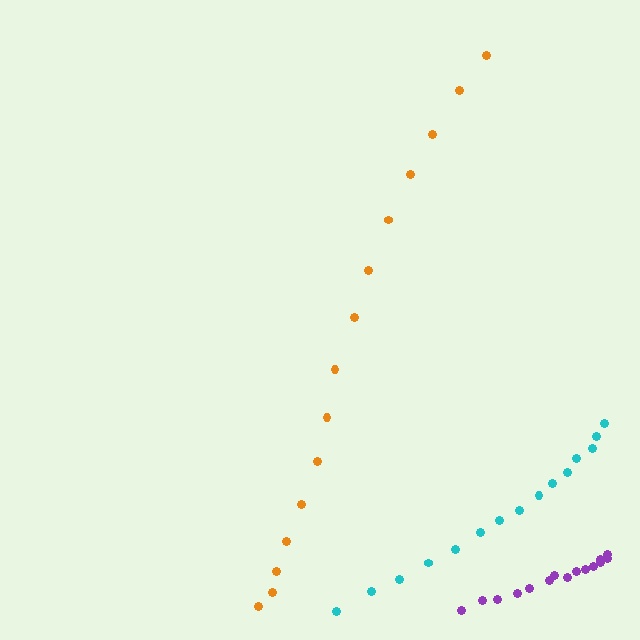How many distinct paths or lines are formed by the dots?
There are 3 distinct paths.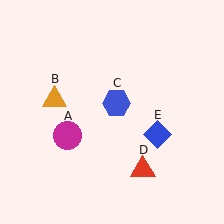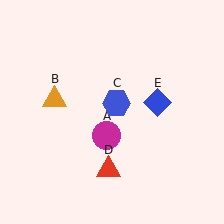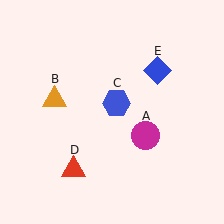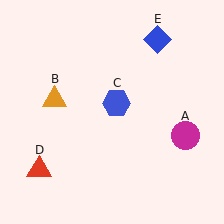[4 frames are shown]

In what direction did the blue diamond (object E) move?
The blue diamond (object E) moved up.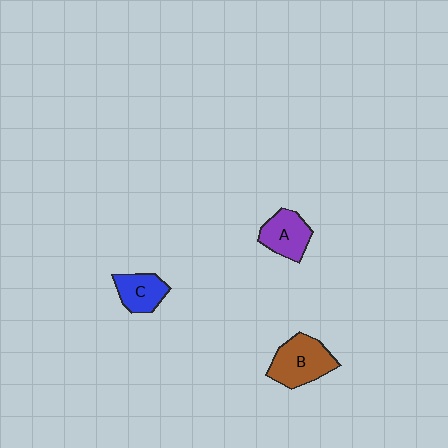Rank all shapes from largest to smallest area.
From largest to smallest: B (brown), A (purple), C (blue).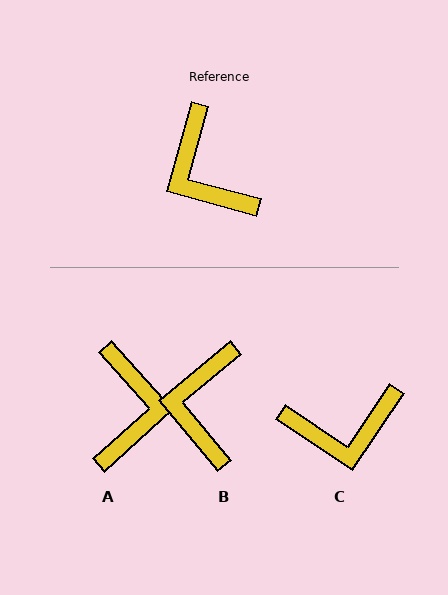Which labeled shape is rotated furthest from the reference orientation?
A, about 147 degrees away.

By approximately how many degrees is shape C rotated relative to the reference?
Approximately 71 degrees counter-clockwise.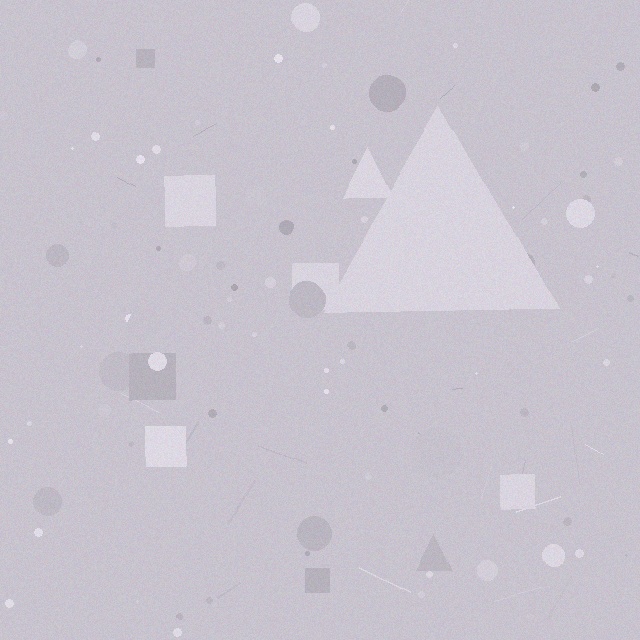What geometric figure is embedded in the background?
A triangle is embedded in the background.